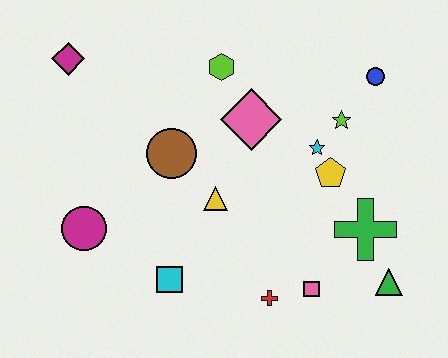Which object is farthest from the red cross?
The magenta diamond is farthest from the red cross.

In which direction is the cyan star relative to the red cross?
The cyan star is above the red cross.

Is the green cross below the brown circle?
Yes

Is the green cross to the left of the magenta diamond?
No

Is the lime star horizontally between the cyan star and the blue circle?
Yes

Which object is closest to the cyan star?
The yellow pentagon is closest to the cyan star.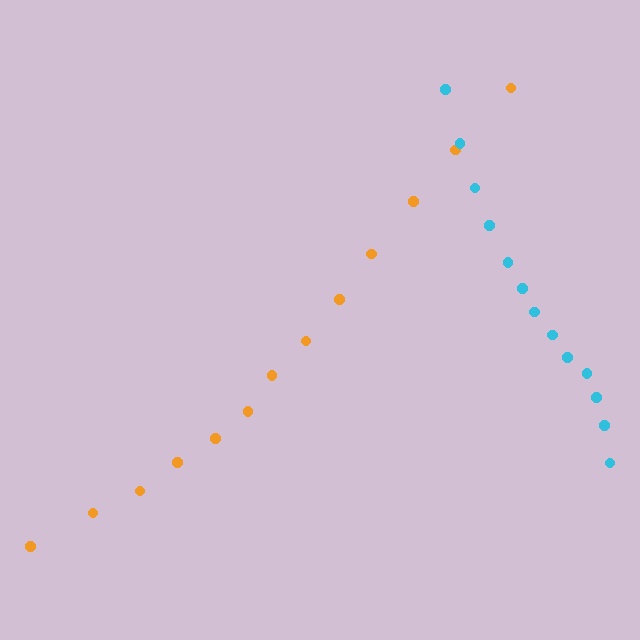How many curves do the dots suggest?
There are 2 distinct paths.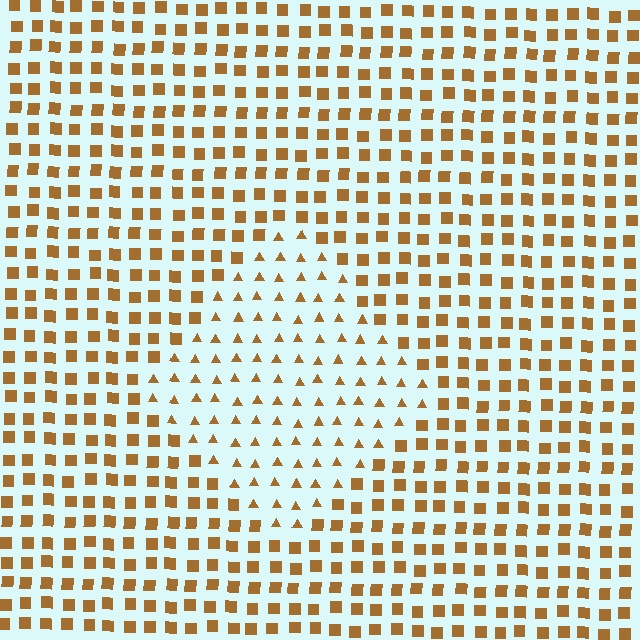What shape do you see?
I see a diamond.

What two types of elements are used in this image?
The image uses triangles inside the diamond region and squares outside it.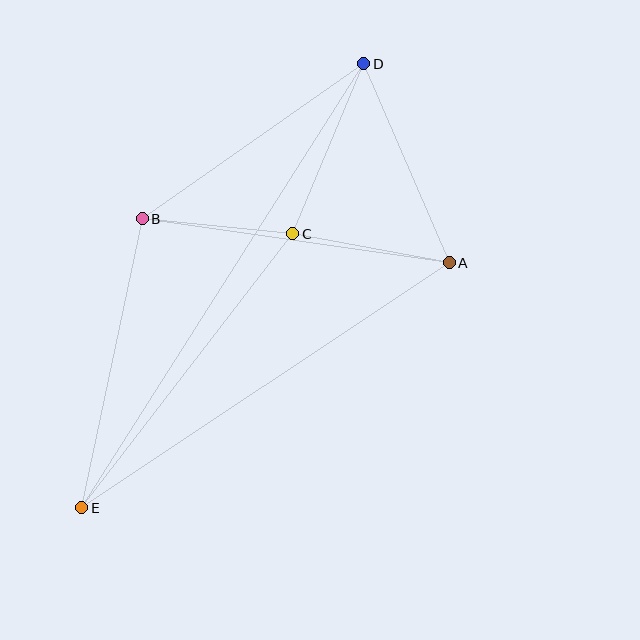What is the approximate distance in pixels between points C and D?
The distance between C and D is approximately 184 pixels.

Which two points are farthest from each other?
Points D and E are farthest from each other.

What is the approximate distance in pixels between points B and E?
The distance between B and E is approximately 295 pixels.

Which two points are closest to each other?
Points B and C are closest to each other.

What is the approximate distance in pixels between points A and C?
The distance between A and C is approximately 159 pixels.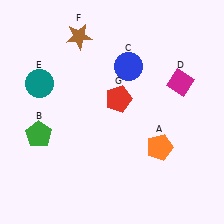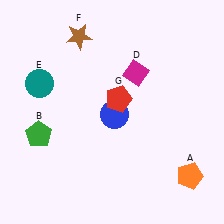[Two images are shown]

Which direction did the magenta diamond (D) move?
The magenta diamond (D) moved left.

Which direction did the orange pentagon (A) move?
The orange pentagon (A) moved right.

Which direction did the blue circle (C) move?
The blue circle (C) moved down.